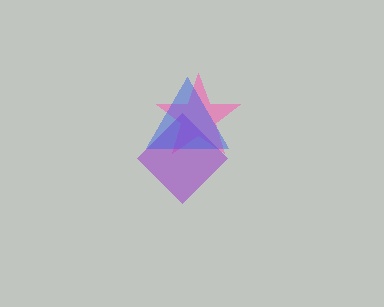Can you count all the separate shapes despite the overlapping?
Yes, there are 3 separate shapes.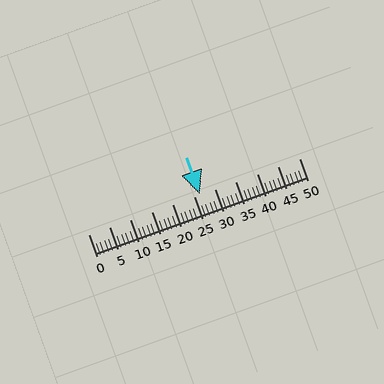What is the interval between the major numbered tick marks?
The major tick marks are spaced 5 units apart.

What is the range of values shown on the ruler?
The ruler shows values from 0 to 50.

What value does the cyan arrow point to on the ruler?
The cyan arrow points to approximately 26.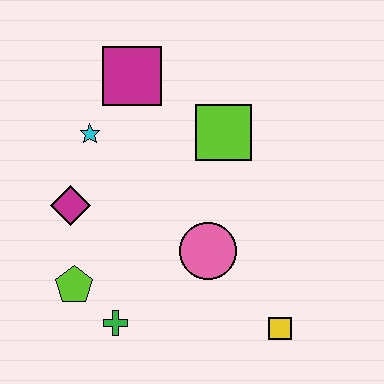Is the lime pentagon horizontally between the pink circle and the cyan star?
No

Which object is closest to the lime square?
The magenta square is closest to the lime square.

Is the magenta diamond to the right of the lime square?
No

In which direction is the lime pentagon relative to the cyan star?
The lime pentagon is below the cyan star.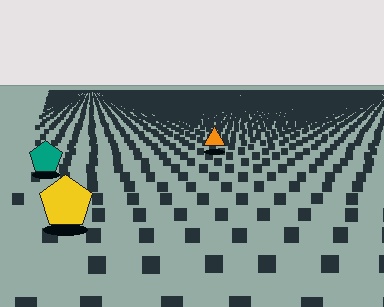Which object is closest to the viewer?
The yellow pentagon is closest. The texture marks near it are larger and more spread out.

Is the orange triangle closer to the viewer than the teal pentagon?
No. The teal pentagon is closer — you can tell from the texture gradient: the ground texture is coarser near it.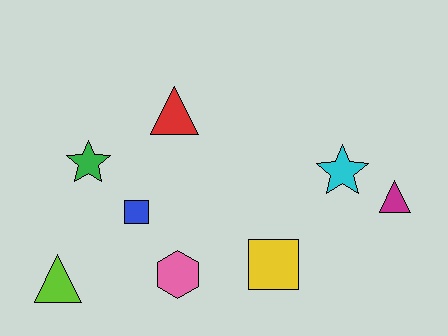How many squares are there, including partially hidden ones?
There are 2 squares.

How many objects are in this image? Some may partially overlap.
There are 8 objects.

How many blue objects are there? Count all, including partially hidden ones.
There is 1 blue object.